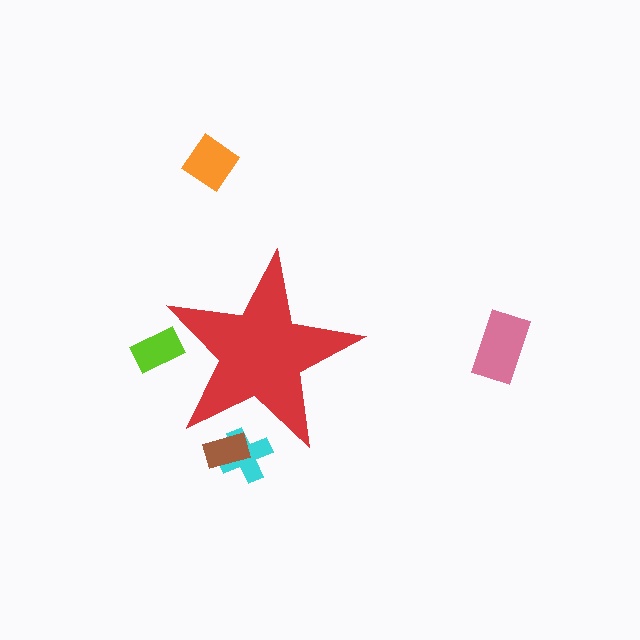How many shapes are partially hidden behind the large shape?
3 shapes are partially hidden.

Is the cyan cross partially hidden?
Yes, the cyan cross is partially hidden behind the red star.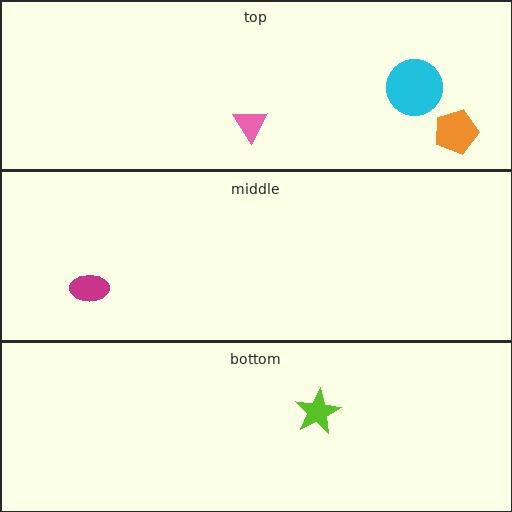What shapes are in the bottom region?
The lime star.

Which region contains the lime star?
The bottom region.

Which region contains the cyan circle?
The top region.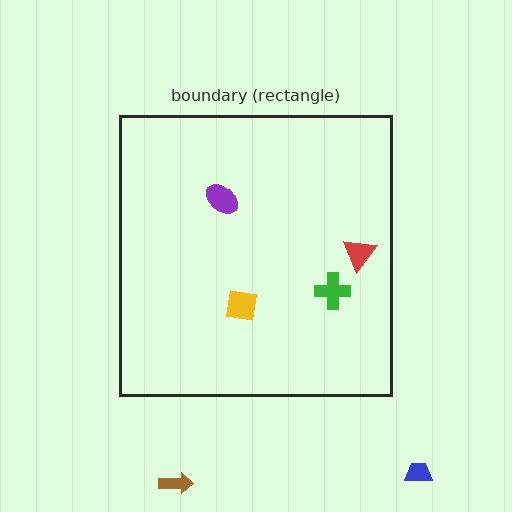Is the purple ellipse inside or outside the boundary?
Inside.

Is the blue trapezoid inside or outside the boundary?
Outside.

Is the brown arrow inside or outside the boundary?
Outside.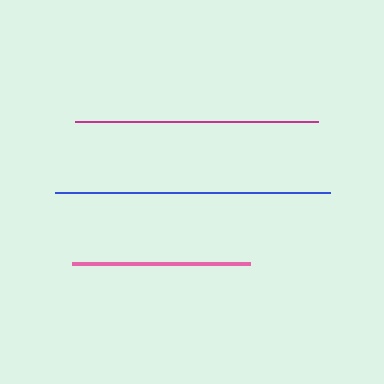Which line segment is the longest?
The blue line is the longest at approximately 275 pixels.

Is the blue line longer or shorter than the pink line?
The blue line is longer than the pink line.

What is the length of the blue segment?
The blue segment is approximately 275 pixels long.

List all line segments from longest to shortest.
From longest to shortest: blue, magenta, pink.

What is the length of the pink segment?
The pink segment is approximately 179 pixels long.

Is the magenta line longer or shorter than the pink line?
The magenta line is longer than the pink line.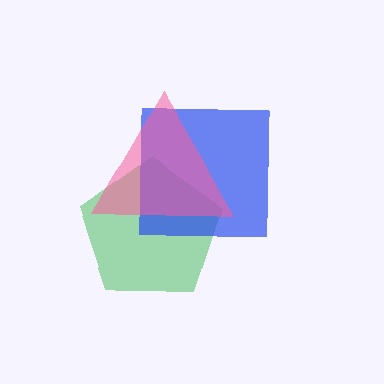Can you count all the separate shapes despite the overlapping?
Yes, there are 3 separate shapes.